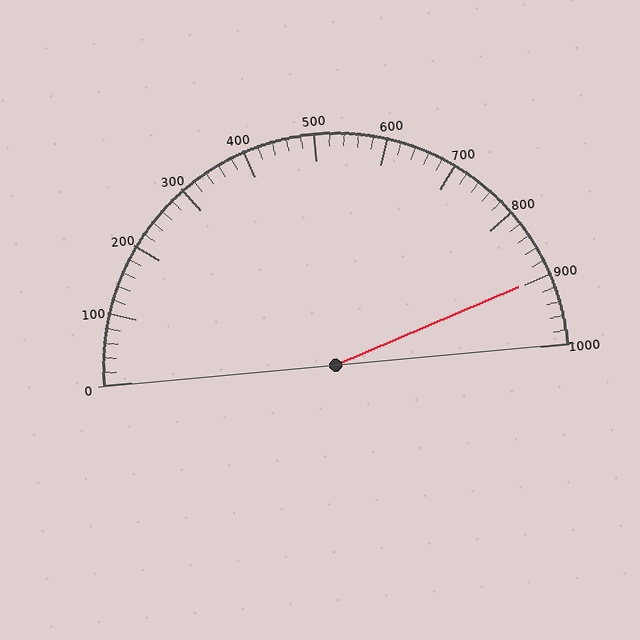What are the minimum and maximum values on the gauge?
The gauge ranges from 0 to 1000.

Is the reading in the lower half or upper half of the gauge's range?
The reading is in the upper half of the range (0 to 1000).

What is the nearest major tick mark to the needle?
The nearest major tick mark is 900.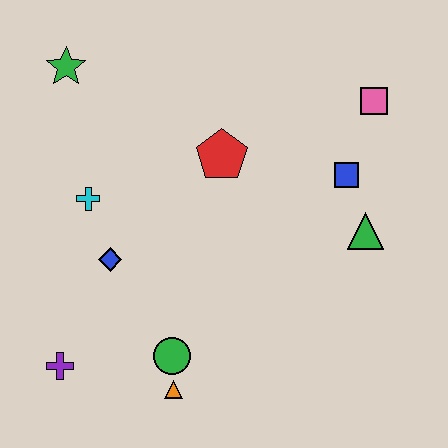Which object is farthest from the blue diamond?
The pink square is farthest from the blue diamond.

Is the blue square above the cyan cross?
Yes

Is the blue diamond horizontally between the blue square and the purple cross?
Yes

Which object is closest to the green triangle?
The blue square is closest to the green triangle.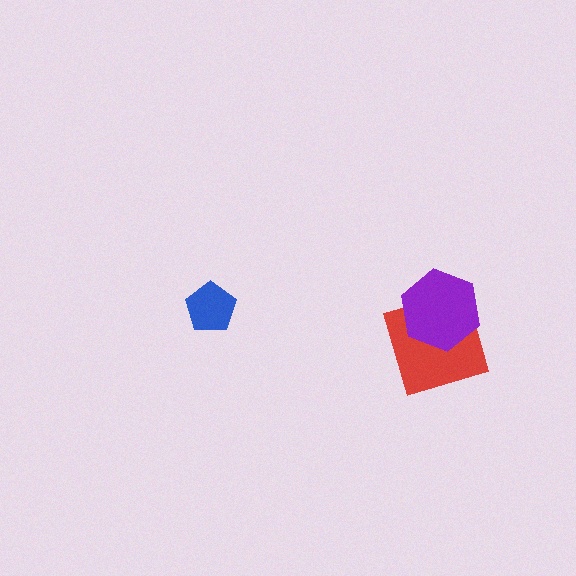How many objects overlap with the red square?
1 object overlaps with the red square.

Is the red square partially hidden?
Yes, it is partially covered by another shape.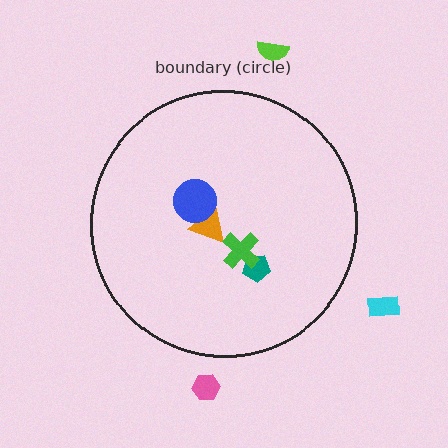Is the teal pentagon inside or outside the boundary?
Inside.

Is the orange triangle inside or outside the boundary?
Inside.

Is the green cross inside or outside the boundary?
Inside.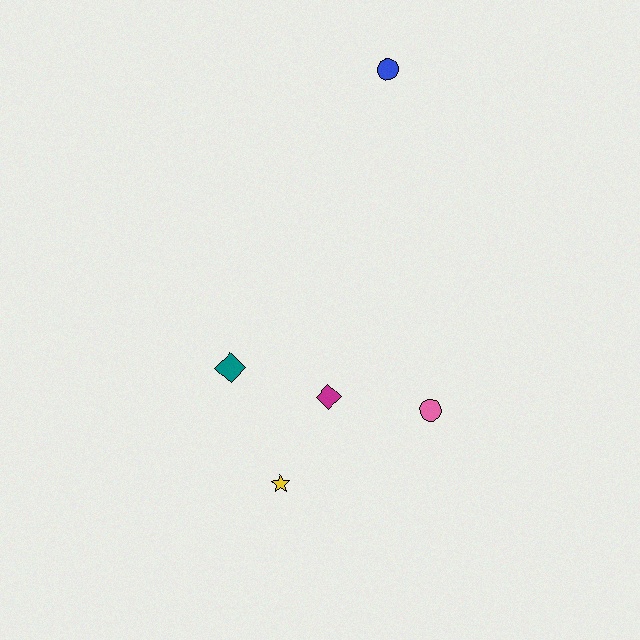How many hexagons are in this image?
There are no hexagons.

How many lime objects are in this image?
There are no lime objects.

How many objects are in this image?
There are 5 objects.